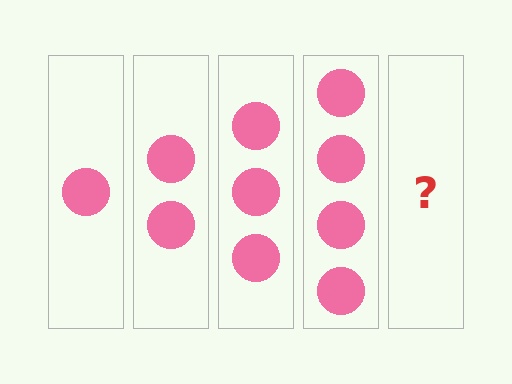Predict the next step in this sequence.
The next step is 5 circles.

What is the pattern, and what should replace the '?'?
The pattern is that each step adds one more circle. The '?' should be 5 circles.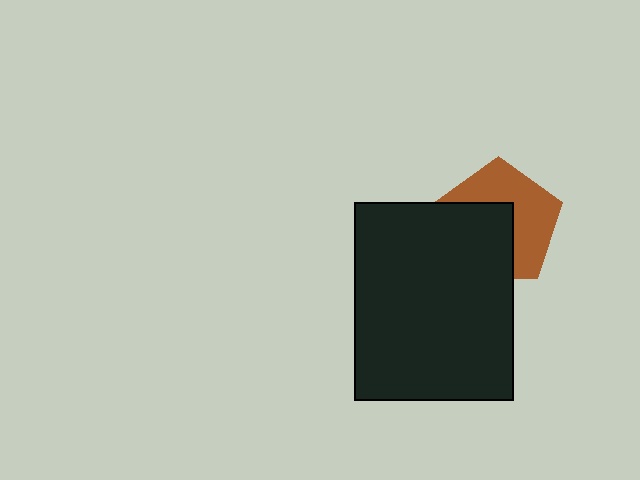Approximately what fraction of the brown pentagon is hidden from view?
Roughly 48% of the brown pentagon is hidden behind the black rectangle.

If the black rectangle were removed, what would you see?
You would see the complete brown pentagon.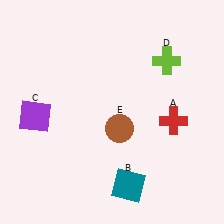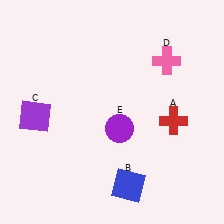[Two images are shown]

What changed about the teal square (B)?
In Image 1, B is teal. In Image 2, it changed to blue.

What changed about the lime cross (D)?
In Image 1, D is lime. In Image 2, it changed to pink.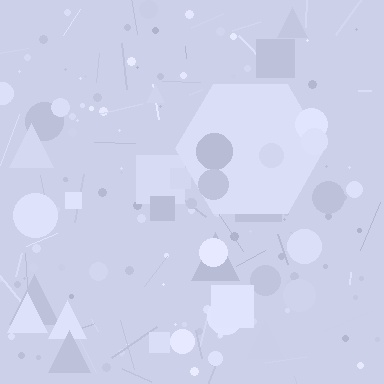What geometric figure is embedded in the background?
A hexagon is embedded in the background.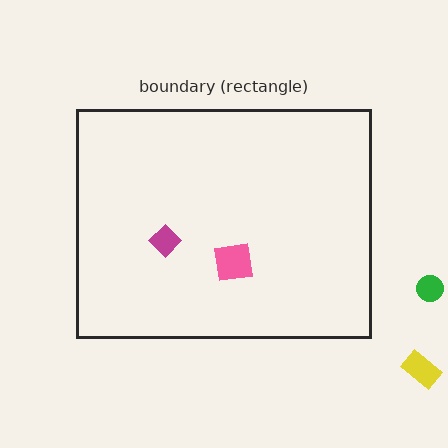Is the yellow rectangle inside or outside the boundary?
Outside.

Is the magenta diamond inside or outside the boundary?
Inside.